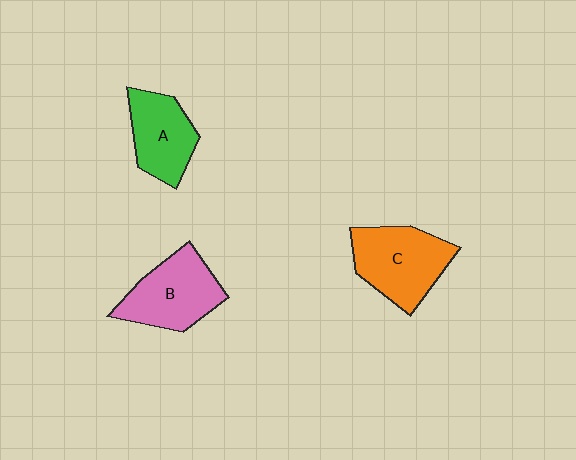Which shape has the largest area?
Shape C (orange).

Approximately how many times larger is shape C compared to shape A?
Approximately 1.3 times.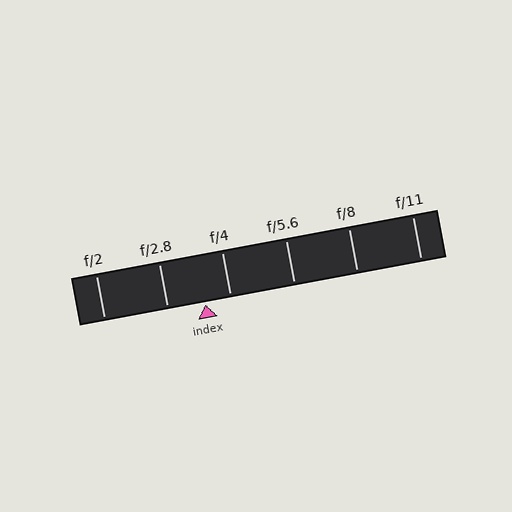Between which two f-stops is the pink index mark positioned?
The index mark is between f/2.8 and f/4.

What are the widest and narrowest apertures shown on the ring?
The widest aperture shown is f/2 and the narrowest is f/11.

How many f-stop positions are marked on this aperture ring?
There are 6 f-stop positions marked.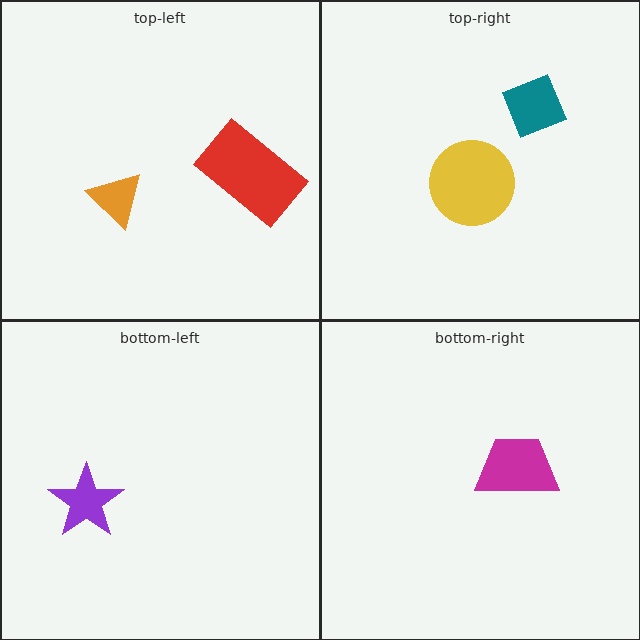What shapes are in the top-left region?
The red rectangle, the orange triangle.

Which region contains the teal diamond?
The top-right region.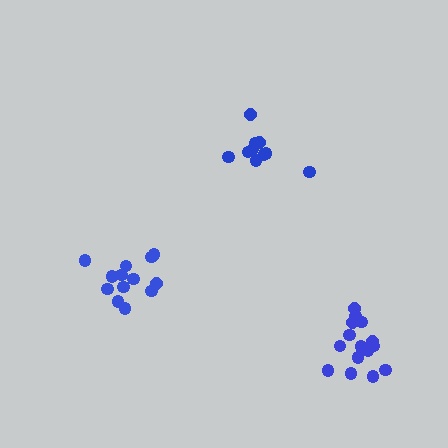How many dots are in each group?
Group 1: 10 dots, Group 2: 13 dots, Group 3: 15 dots (38 total).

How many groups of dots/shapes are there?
There are 3 groups.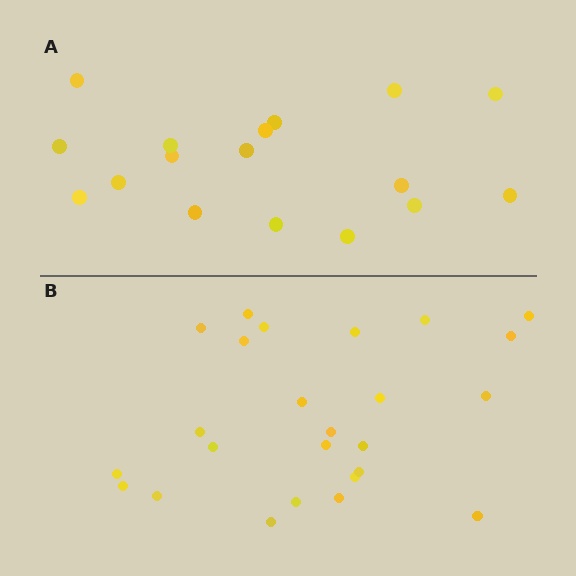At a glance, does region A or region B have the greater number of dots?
Region B (the bottom region) has more dots.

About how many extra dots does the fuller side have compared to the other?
Region B has roughly 8 or so more dots than region A.